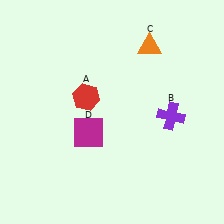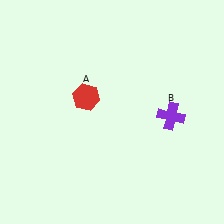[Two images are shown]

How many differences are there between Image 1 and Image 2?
There are 2 differences between the two images.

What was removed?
The magenta square (D), the orange triangle (C) were removed in Image 2.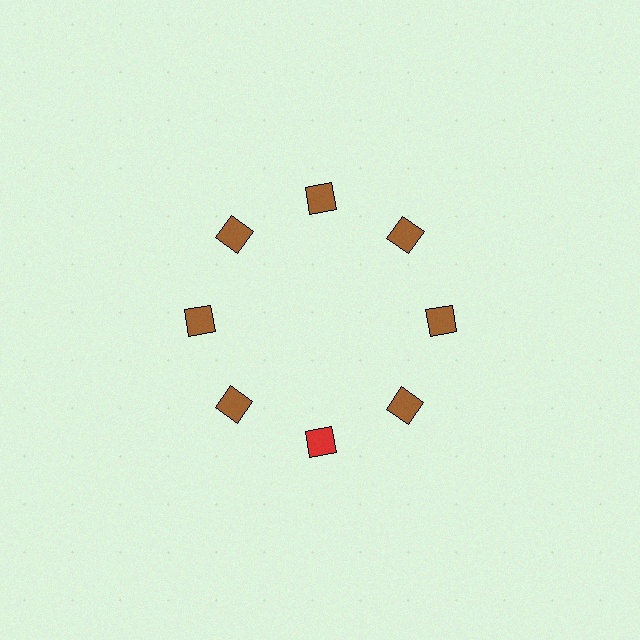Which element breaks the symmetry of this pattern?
The red square at roughly the 6 o'clock position breaks the symmetry. All other shapes are brown squares.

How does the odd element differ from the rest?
It has a different color: red instead of brown.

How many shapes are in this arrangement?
There are 8 shapes arranged in a ring pattern.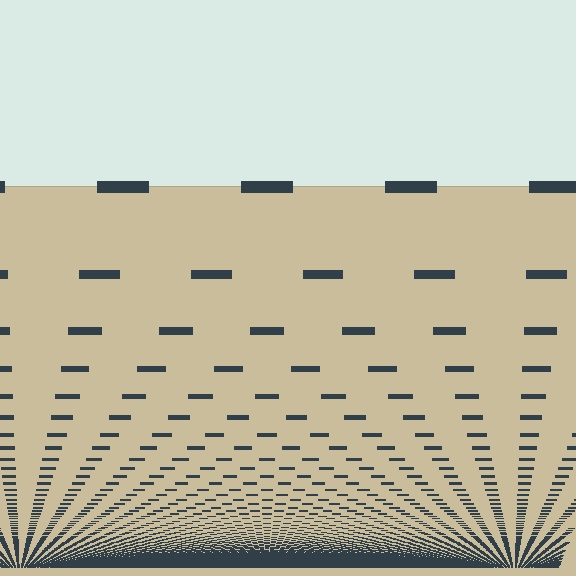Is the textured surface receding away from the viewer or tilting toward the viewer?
The surface appears to tilt toward the viewer. Texture elements get larger and sparser toward the top.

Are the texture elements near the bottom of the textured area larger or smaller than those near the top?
Smaller. The gradient is inverted — elements near the bottom are smaller and denser.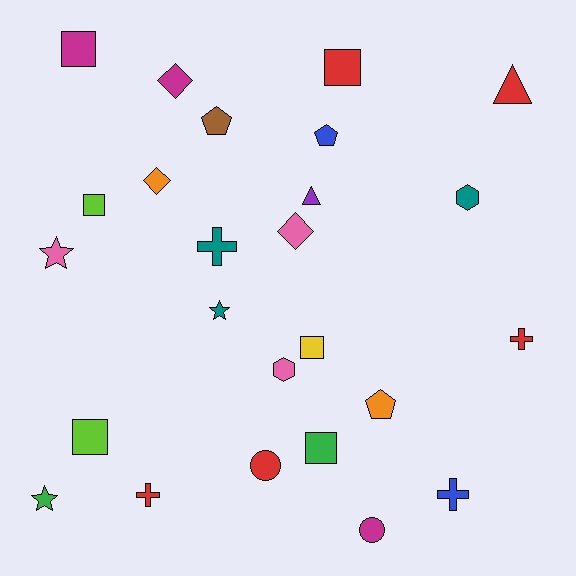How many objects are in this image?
There are 25 objects.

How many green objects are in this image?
There are 2 green objects.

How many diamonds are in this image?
There are 3 diamonds.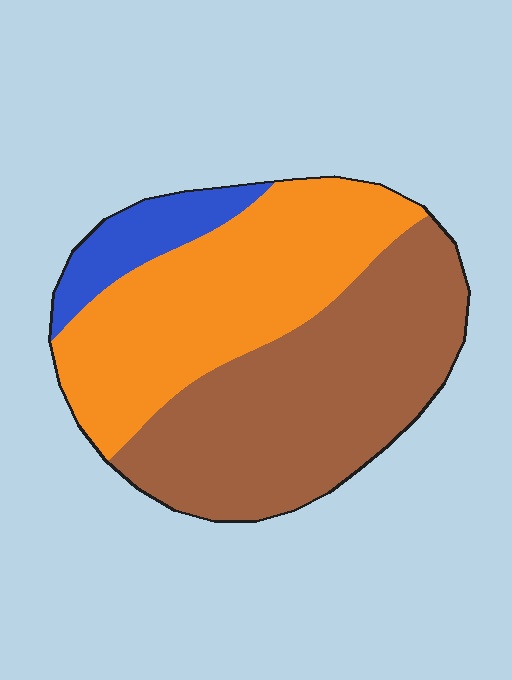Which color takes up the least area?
Blue, at roughly 10%.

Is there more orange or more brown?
Brown.